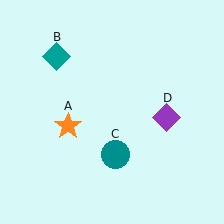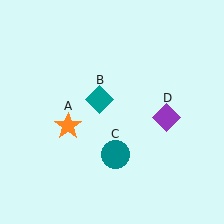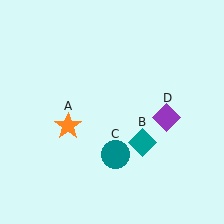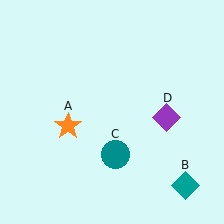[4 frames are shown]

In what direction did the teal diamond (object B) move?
The teal diamond (object B) moved down and to the right.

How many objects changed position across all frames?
1 object changed position: teal diamond (object B).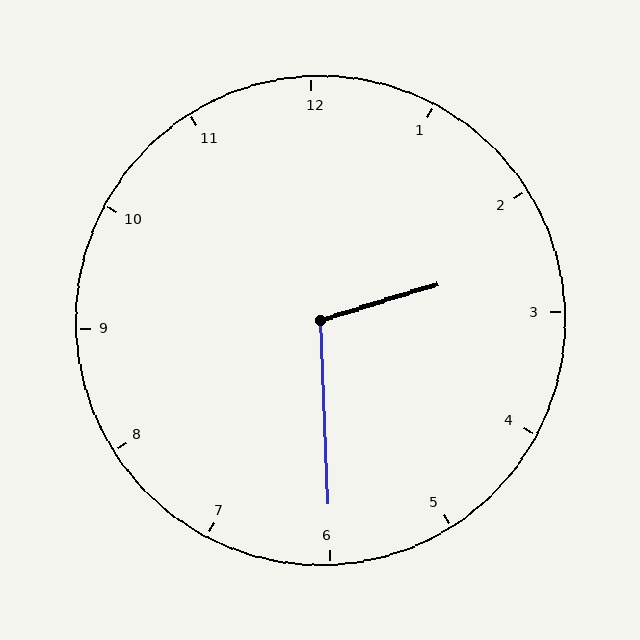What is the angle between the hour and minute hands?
Approximately 105 degrees.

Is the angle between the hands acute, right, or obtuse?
It is obtuse.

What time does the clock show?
2:30.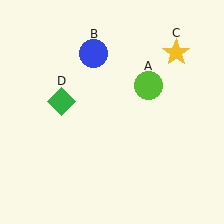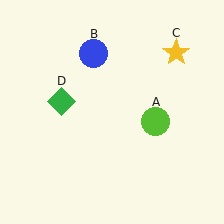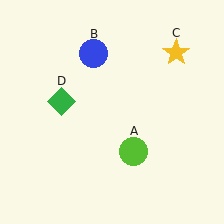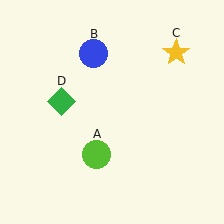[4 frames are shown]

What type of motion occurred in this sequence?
The lime circle (object A) rotated clockwise around the center of the scene.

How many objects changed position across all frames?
1 object changed position: lime circle (object A).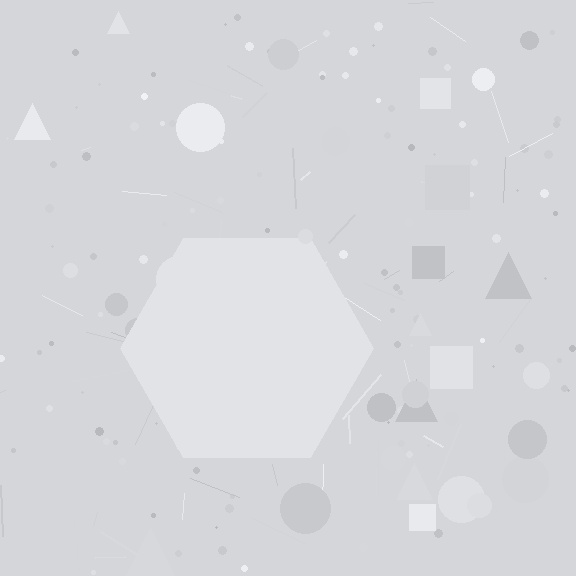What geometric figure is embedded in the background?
A hexagon is embedded in the background.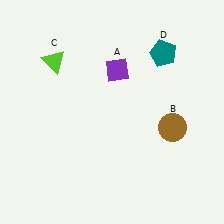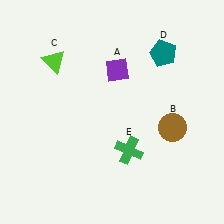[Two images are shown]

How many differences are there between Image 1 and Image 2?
There is 1 difference between the two images.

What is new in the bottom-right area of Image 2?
A green cross (E) was added in the bottom-right area of Image 2.